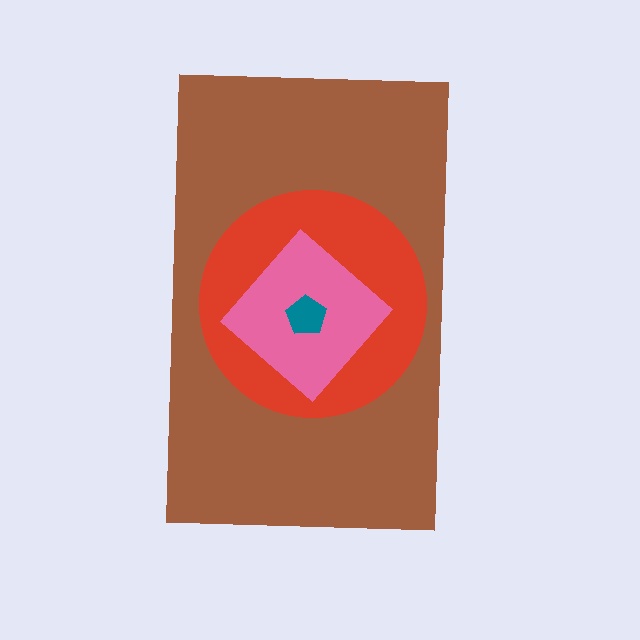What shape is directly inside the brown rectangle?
The red circle.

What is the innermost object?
The teal pentagon.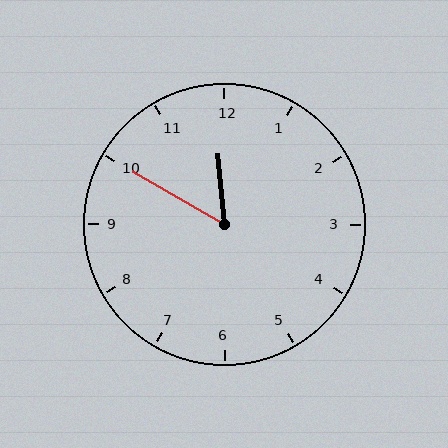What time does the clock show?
11:50.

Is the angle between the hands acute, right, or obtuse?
It is acute.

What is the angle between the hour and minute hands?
Approximately 55 degrees.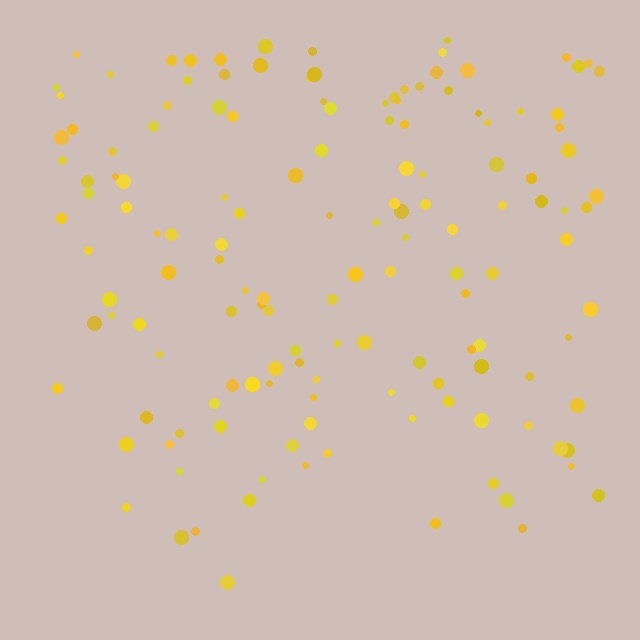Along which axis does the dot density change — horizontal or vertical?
Vertical.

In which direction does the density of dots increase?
From bottom to top, with the top side densest.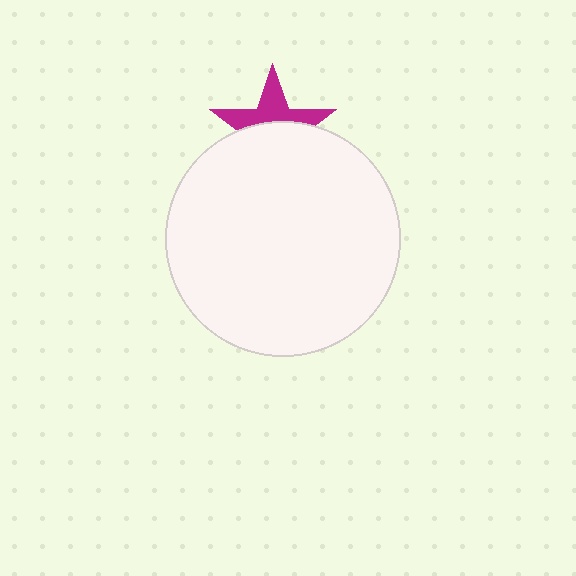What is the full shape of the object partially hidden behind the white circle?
The partially hidden object is a magenta star.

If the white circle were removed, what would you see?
You would see the complete magenta star.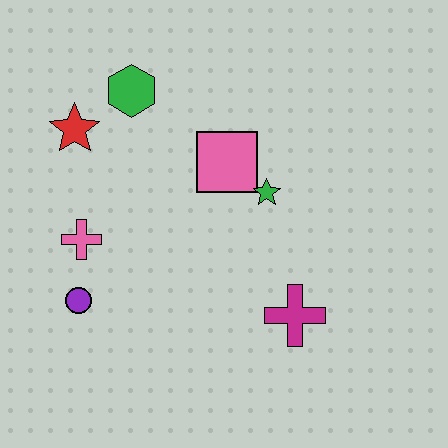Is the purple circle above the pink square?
No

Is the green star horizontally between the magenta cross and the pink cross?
Yes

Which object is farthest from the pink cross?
The magenta cross is farthest from the pink cross.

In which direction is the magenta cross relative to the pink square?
The magenta cross is below the pink square.